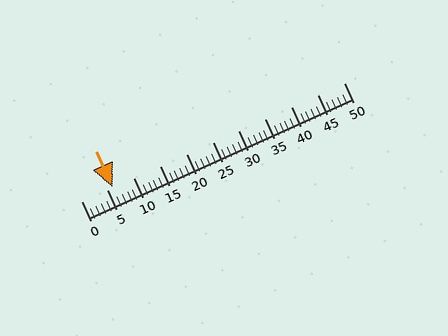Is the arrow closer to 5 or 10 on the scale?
The arrow is closer to 5.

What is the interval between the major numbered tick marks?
The major tick marks are spaced 5 units apart.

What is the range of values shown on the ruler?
The ruler shows values from 0 to 50.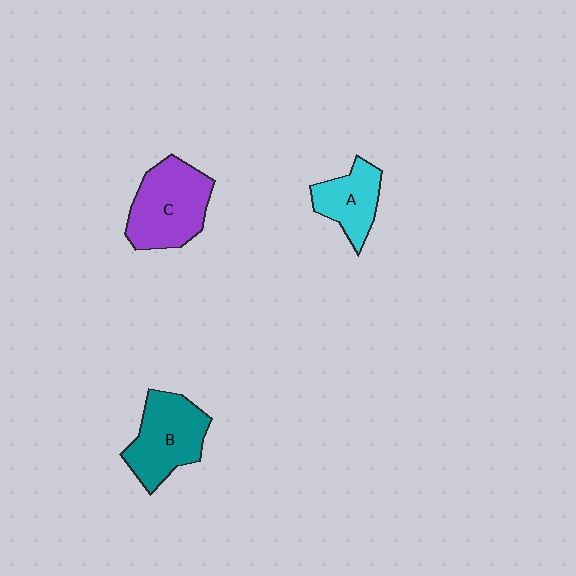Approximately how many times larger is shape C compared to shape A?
Approximately 1.6 times.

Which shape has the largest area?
Shape C (purple).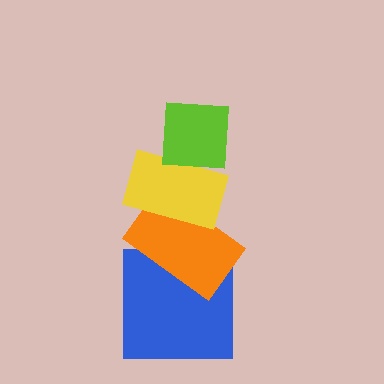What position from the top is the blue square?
The blue square is 4th from the top.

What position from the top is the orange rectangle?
The orange rectangle is 3rd from the top.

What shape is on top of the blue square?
The orange rectangle is on top of the blue square.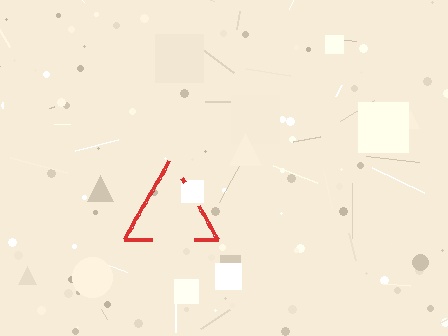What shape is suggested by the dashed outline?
The dashed outline suggests a triangle.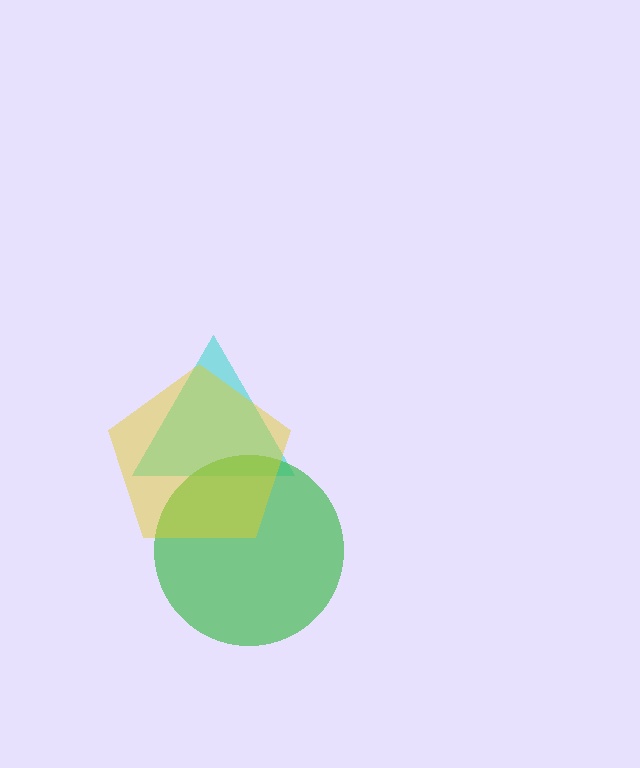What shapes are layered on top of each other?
The layered shapes are: a cyan triangle, a green circle, a yellow pentagon.